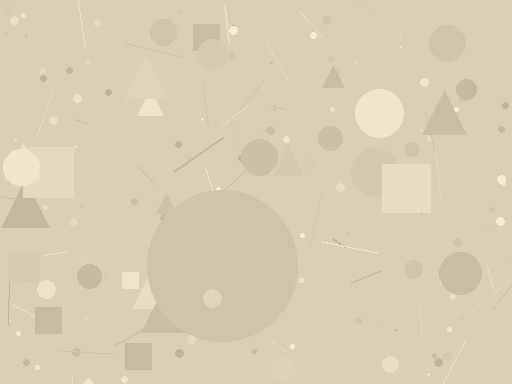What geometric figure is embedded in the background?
A circle is embedded in the background.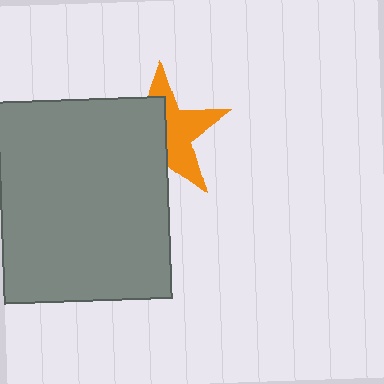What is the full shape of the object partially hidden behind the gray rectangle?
The partially hidden object is an orange star.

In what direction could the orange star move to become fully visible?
The orange star could move right. That would shift it out from behind the gray rectangle entirely.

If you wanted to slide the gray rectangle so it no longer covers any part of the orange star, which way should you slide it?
Slide it left — that is the most direct way to separate the two shapes.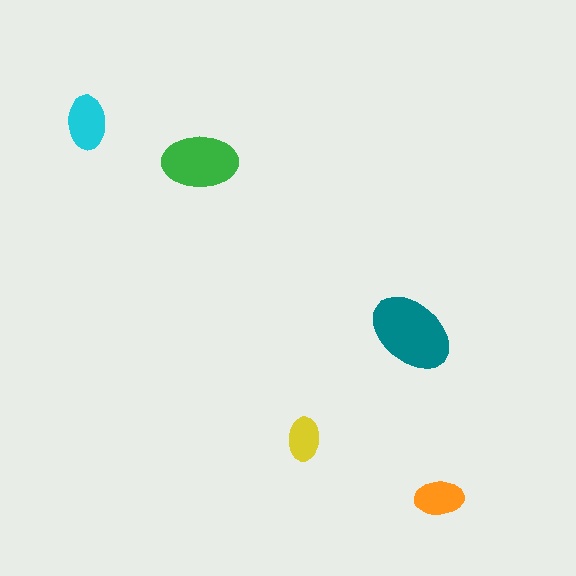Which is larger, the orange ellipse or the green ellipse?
The green one.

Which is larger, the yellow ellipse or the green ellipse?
The green one.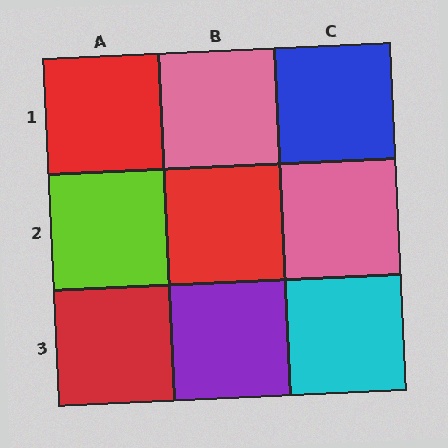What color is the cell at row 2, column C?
Pink.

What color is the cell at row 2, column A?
Lime.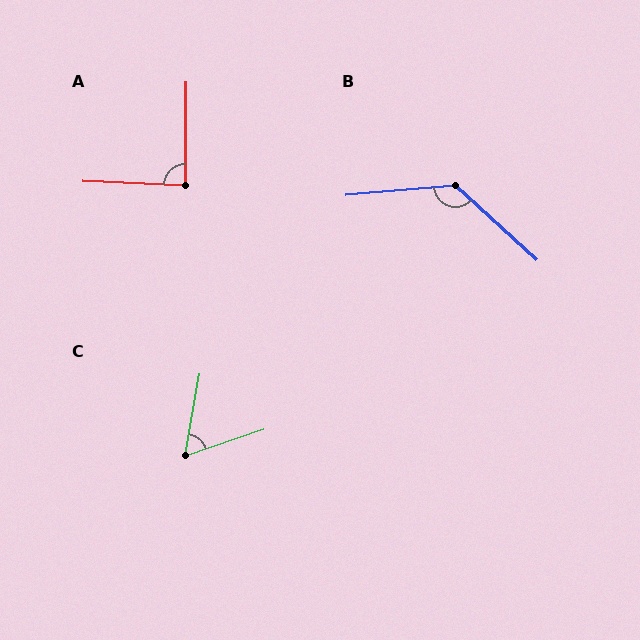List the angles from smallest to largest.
C (61°), A (87°), B (133°).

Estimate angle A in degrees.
Approximately 87 degrees.